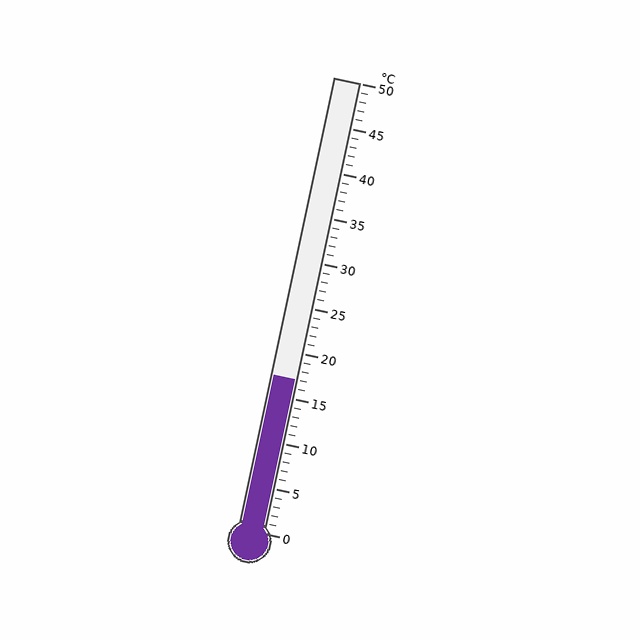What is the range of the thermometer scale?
The thermometer scale ranges from 0°C to 50°C.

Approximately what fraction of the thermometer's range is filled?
The thermometer is filled to approximately 35% of its range.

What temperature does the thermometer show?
The thermometer shows approximately 17°C.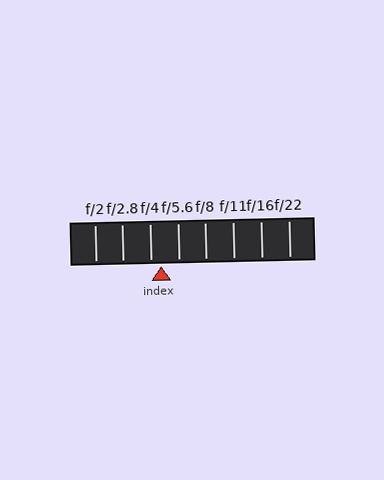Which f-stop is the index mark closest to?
The index mark is closest to f/4.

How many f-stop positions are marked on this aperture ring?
There are 8 f-stop positions marked.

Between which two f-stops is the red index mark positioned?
The index mark is between f/4 and f/5.6.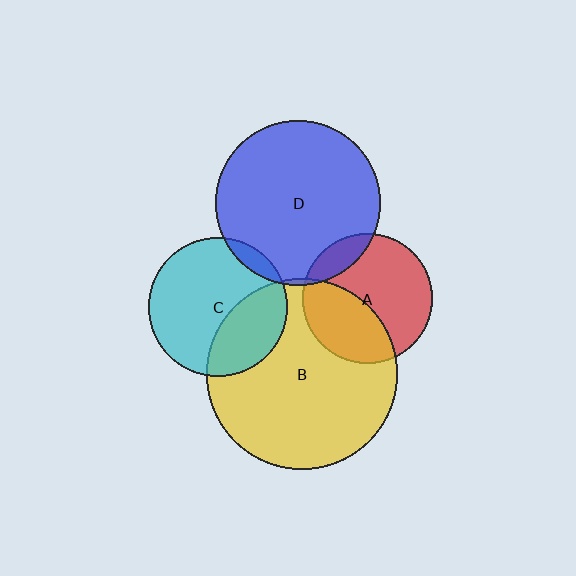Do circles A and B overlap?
Yes.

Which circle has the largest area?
Circle B (yellow).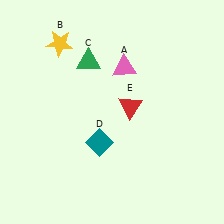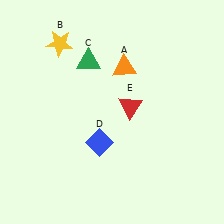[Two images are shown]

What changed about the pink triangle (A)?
In Image 1, A is pink. In Image 2, it changed to orange.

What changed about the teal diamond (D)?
In Image 1, D is teal. In Image 2, it changed to blue.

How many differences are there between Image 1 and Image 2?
There are 2 differences between the two images.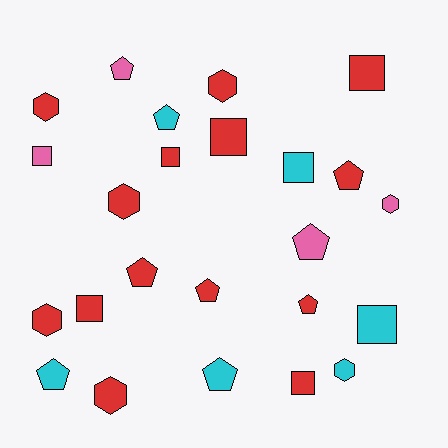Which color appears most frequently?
Red, with 14 objects.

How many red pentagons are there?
There are 4 red pentagons.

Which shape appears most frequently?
Pentagon, with 9 objects.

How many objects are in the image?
There are 24 objects.